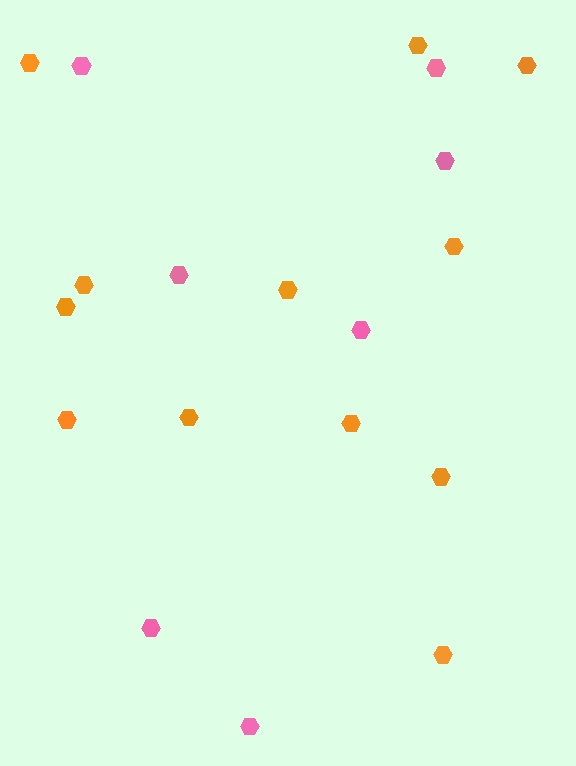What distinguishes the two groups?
There are 2 groups: one group of pink hexagons (7) and one group of orange hexagons (12).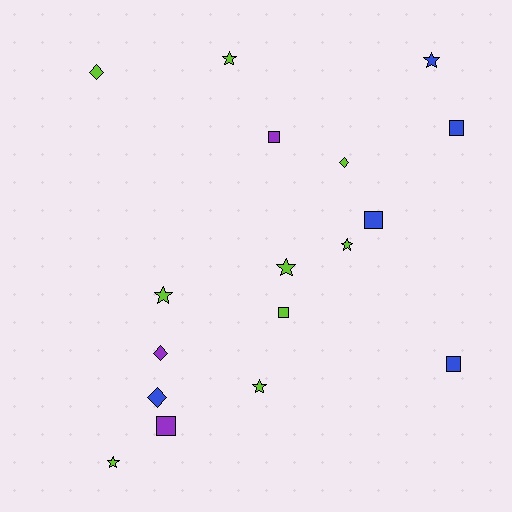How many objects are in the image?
There are 17 objects.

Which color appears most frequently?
Lime, with 9 objects.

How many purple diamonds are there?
There is 1 purple diamond.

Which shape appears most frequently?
Star, with 7 objects.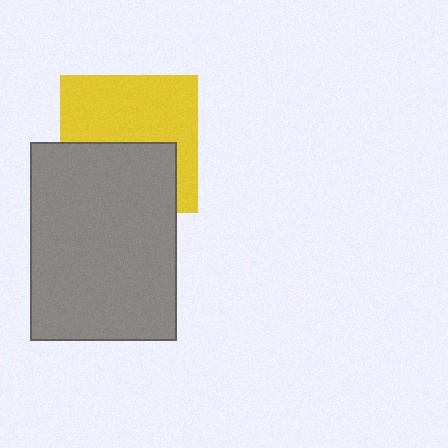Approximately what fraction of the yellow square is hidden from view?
Roughly 45% of the yellow square is hidden behind the gray rectangle.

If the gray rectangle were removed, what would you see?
You would see the complete yellow square.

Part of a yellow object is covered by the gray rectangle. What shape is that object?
It is a square.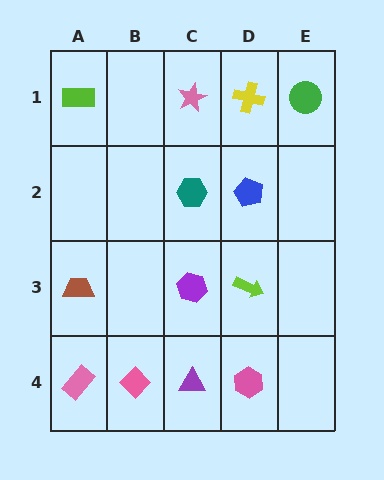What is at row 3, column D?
A lime arrow.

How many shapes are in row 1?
4 shapes.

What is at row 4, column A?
A pink rectangle.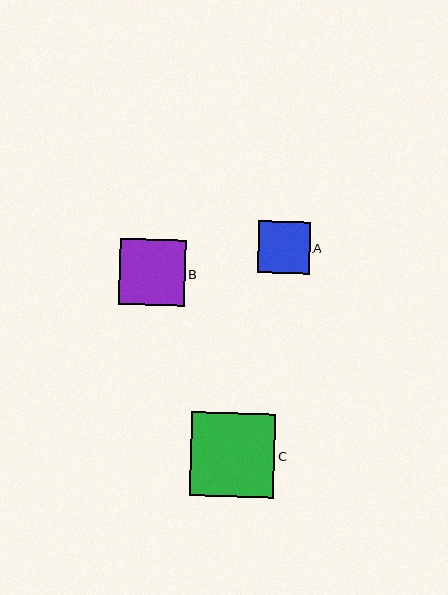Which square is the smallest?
Square A is the smallest with a size of approximately 52 pixels.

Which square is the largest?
Square C is the largest with a size of approximately 84 pixels.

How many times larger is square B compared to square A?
Square B is approximately 1.3 times the size of square A.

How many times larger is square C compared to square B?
Square C is approximately 1.3 times the size of square B.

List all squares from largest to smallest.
From largest to smallest: C, B, A.